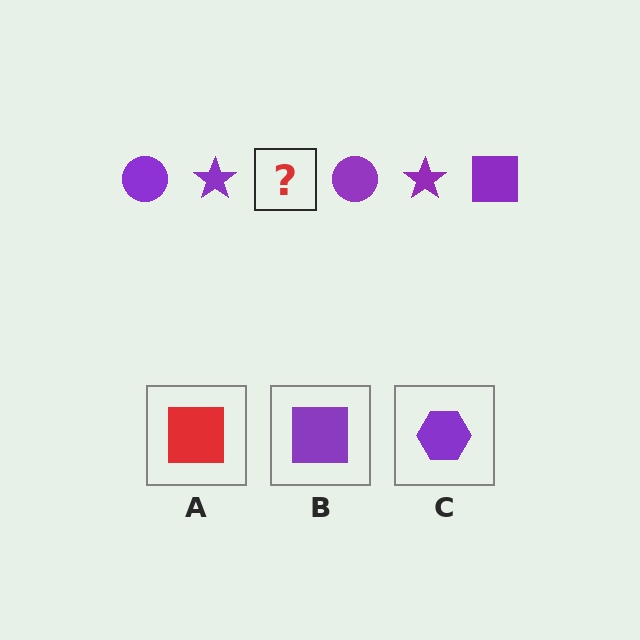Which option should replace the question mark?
Option B.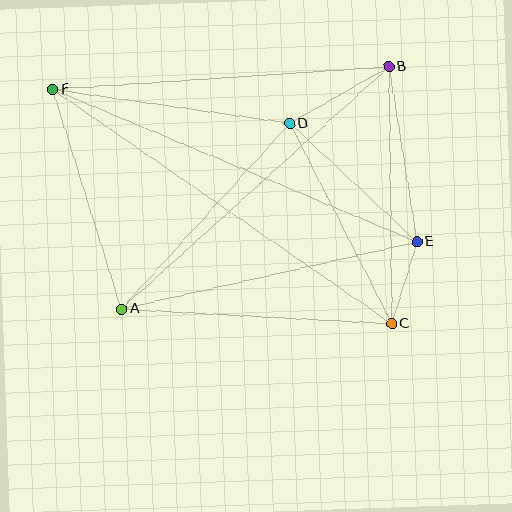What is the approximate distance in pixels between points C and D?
The distance between C and D is approximately 224 pixels.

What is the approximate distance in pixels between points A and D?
The distance between A and D is approximately 250 pixels.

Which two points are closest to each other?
Points C and E are closest to each other.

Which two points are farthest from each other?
Points C and F are farthest from each other.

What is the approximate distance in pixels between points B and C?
The distance between B and C is approximately 257 pixels.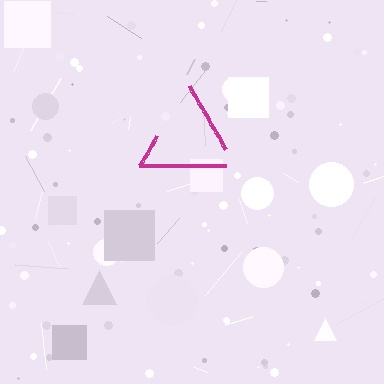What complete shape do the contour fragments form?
The contour fragments form a triangle.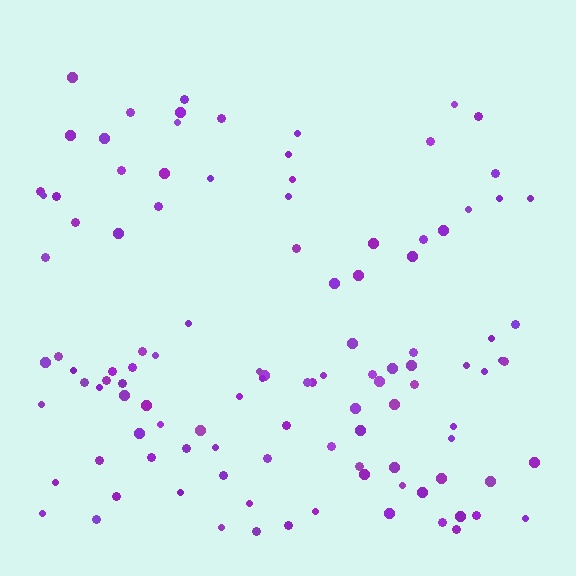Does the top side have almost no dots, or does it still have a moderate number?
Still a moderate number, just noticeably fewer than the bottom.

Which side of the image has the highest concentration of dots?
The bottom.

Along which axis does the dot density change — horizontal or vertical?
Vertical.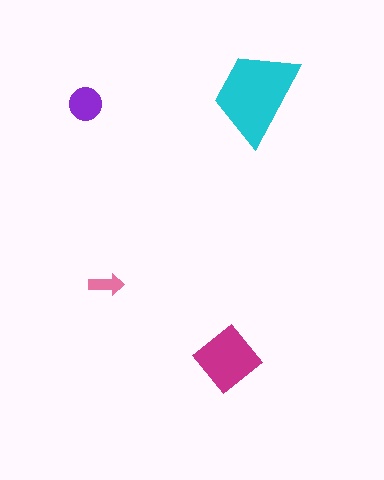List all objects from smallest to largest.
The pink arrow, the purple circle, the magenta diamond, the cyan trapezoid.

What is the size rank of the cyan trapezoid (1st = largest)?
1st.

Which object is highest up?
The cyan trapezoid is topmost.